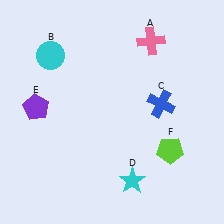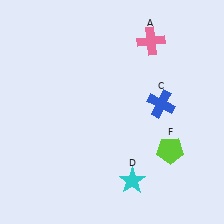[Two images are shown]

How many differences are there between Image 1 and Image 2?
There are 2 differences between the two images.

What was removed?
The cyan circle (B), the purple pentagon (E) were removed in Image 2.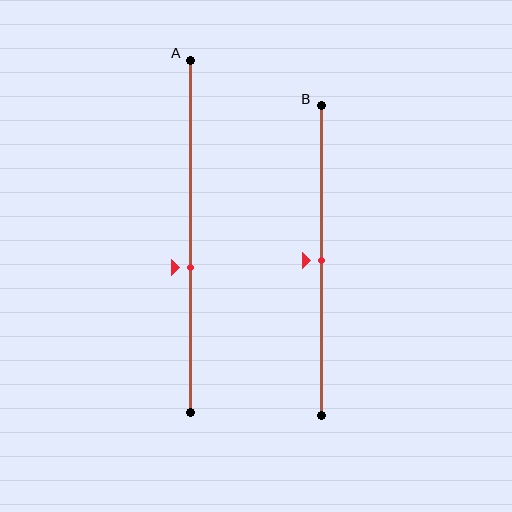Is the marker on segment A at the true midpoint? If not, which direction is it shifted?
No, the marker on segment A is shifted downward by about 9% of the segment length.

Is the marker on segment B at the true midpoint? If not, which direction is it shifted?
Yes, the marker on segment B is at the true midpoint.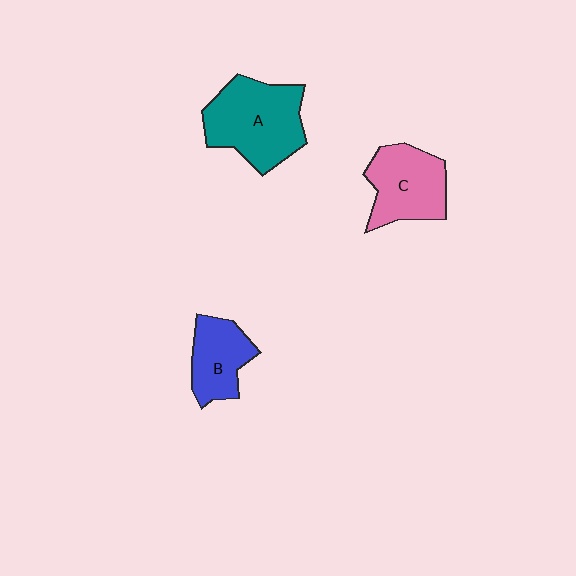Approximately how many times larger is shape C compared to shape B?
Approximately 1.3 times.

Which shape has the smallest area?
Shape B (blue).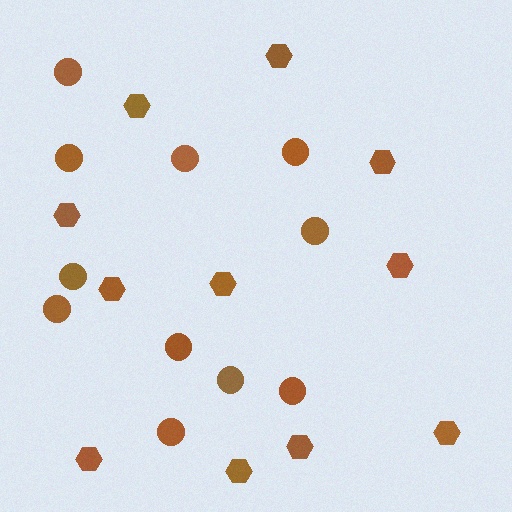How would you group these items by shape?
There are 2 groups: one group of circles (11) and one group of hexagons (11).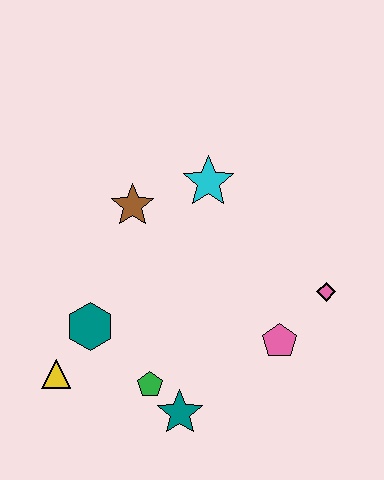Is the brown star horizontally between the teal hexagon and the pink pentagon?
Yes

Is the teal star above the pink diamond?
No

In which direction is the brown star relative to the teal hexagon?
The brown star is above the teal hexagon.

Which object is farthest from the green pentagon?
The cyan star is farthest from the green pentagon.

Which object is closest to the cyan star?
The brown star is closest to the cyan star.